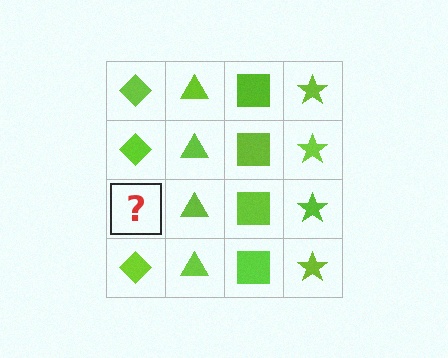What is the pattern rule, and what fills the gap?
The rule is that each column has a consistent shape. The gap should be filled with a lime diamond.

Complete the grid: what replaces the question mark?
The question mark should be replaced with a lime diamond.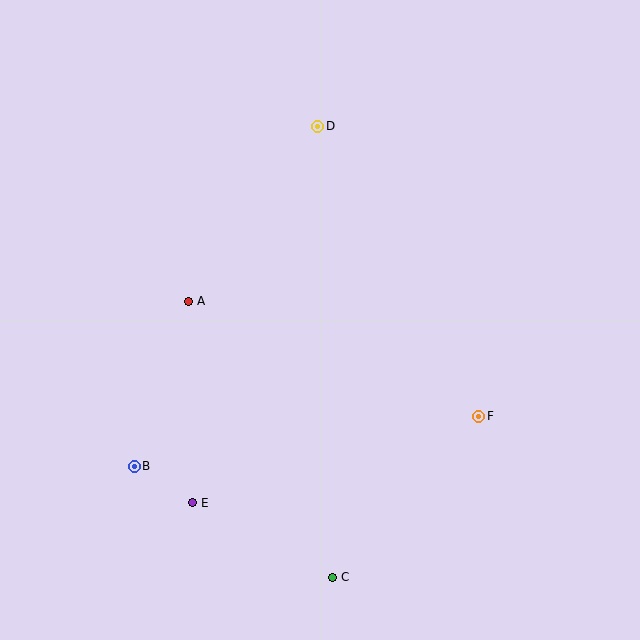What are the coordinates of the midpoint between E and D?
The midpoint between E and D is at (255, 315).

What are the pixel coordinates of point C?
Point C is at (333, 577).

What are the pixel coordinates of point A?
Point A is at (189, 301).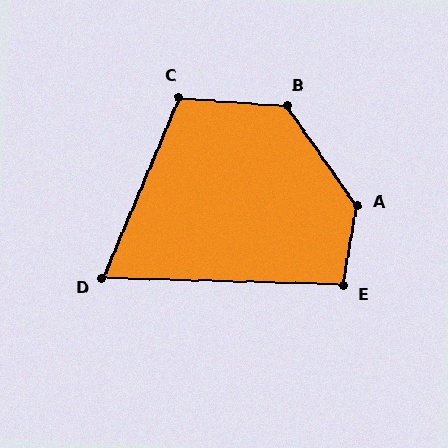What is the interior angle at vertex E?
Approximately 98 degrees (obtuse).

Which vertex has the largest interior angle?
A, at approximately 136 degrees.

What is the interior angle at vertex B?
Approximately 129 degrees (obtuse).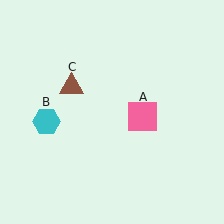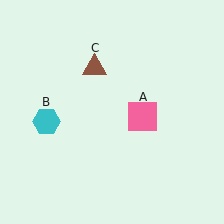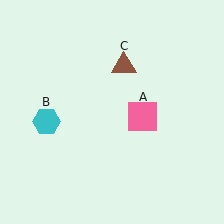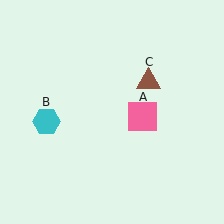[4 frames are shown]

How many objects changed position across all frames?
1 object changed position: brown triangle (object C).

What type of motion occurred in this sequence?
The brown triangle (object C) rotated clockwise around the center of the scene.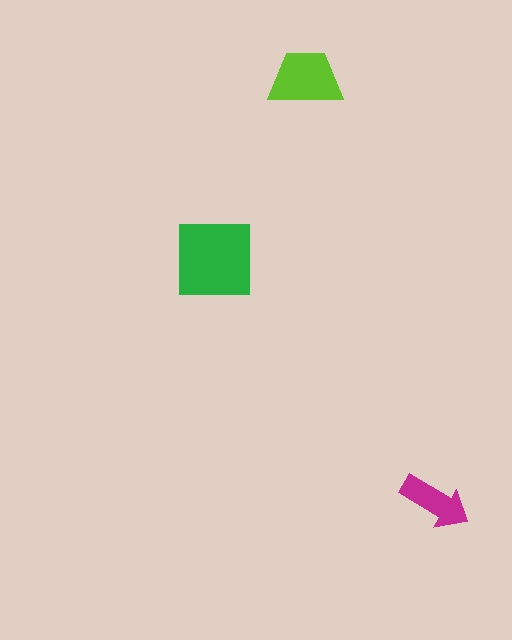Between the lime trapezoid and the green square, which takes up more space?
The green square.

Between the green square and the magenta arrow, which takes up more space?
The green square.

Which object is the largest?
The green square.